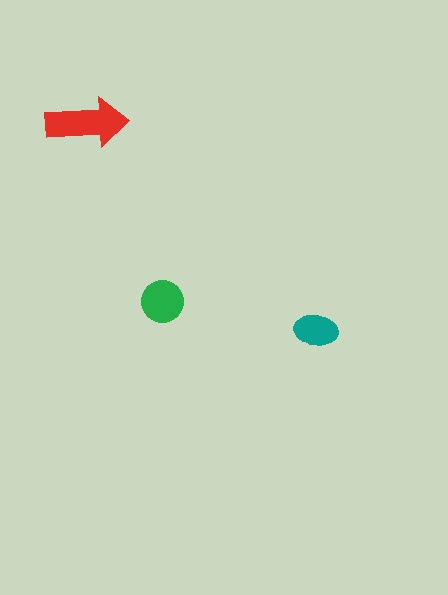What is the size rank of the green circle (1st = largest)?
2nd.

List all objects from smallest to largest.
The teal ellipse, the green circle, the red arrow.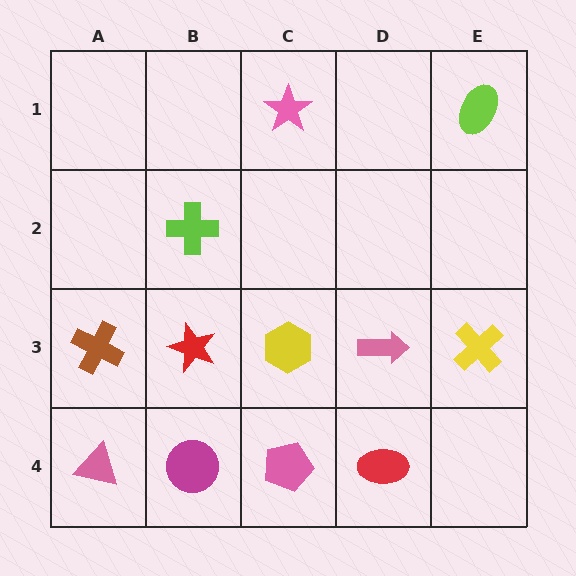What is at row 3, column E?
A yellow cross.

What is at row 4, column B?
A magenta circle.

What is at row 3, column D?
A pink arrow.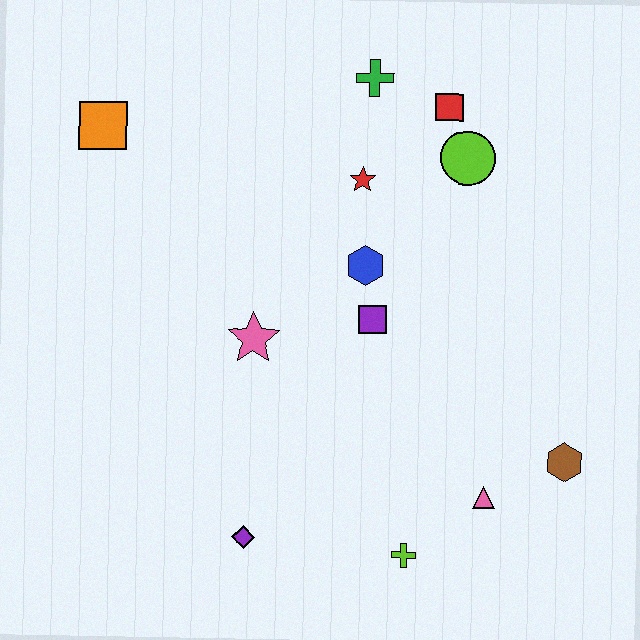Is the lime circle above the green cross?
No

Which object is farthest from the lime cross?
The orange square is farthest from the lime cross.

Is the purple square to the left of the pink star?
No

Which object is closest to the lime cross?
The pink triangle is closest to the lime cross.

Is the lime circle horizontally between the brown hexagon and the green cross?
Yes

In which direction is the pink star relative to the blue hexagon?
The pink star is to the left of the blue hexagon.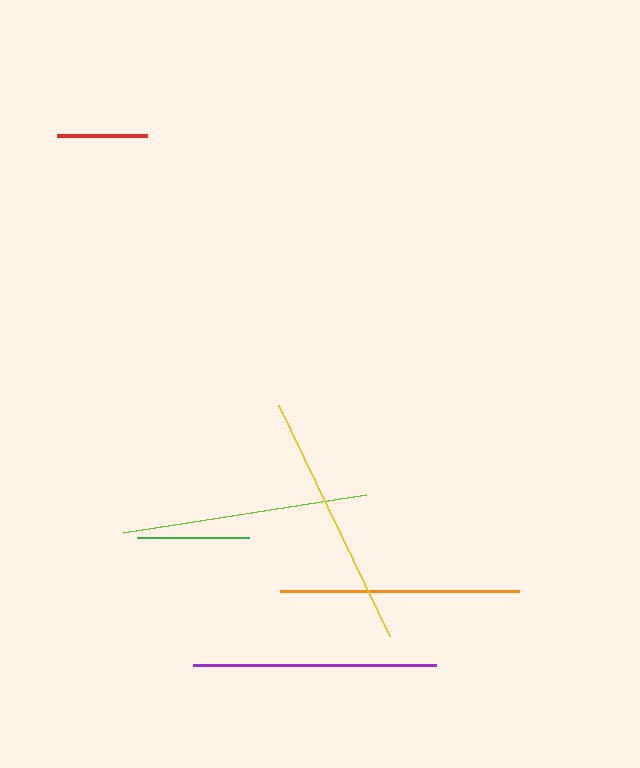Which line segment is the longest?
The yellow line is the longest at approximately 257 pixels.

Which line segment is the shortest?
The red line is the shortest at approximately 90 pixels.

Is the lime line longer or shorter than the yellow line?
The yellow line is longer than the lime line.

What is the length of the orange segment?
The orange segment is approximately 239 pixels long.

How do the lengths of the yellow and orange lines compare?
The yellow and orange lines are approximately the same length.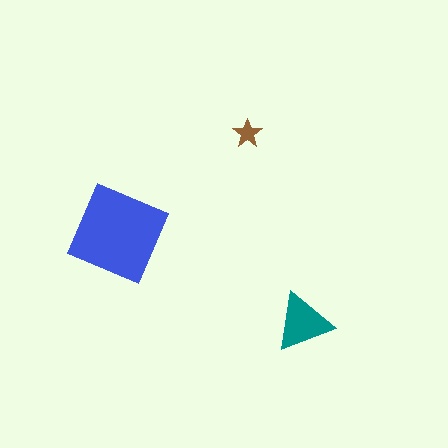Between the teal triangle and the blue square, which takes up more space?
The blue square.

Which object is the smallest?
The brown star.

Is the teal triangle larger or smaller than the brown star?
Larger.